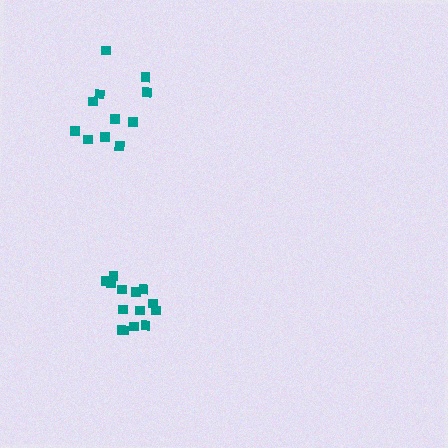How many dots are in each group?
Group 1: 11 dots, Group 2: 14 dots (25 total).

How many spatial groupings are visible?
There are 2 spatial groupings.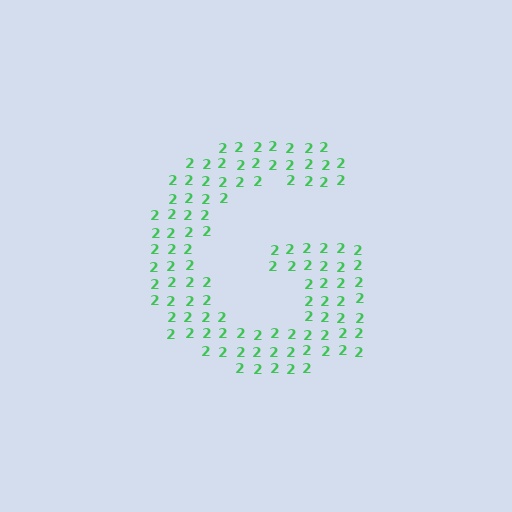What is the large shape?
The large shape is the letter G.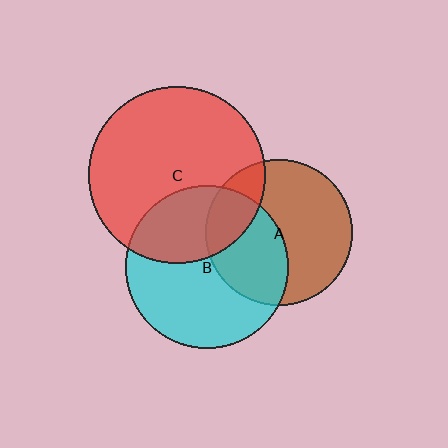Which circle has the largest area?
Circle C (red).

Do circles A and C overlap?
Yes.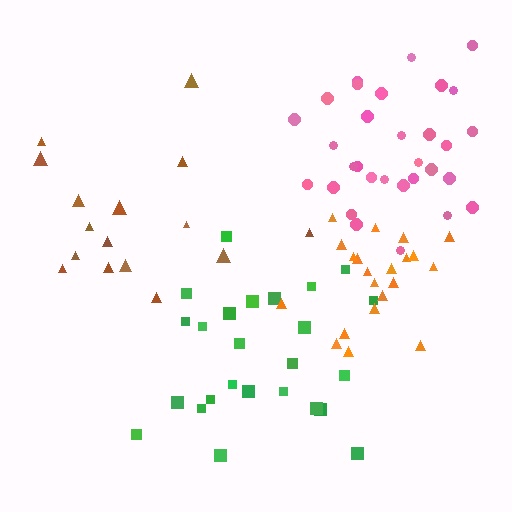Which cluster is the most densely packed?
Orange.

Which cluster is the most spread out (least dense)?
Brown.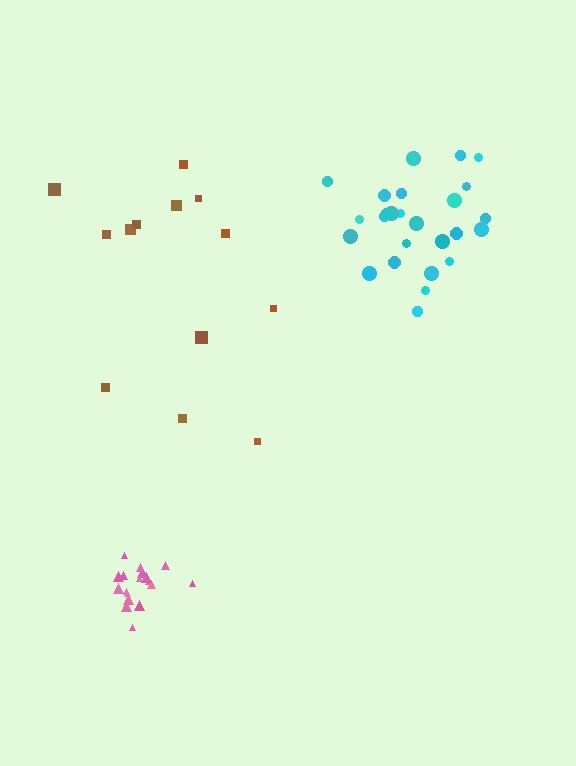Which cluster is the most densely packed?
Pink.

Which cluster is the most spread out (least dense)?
Brown.